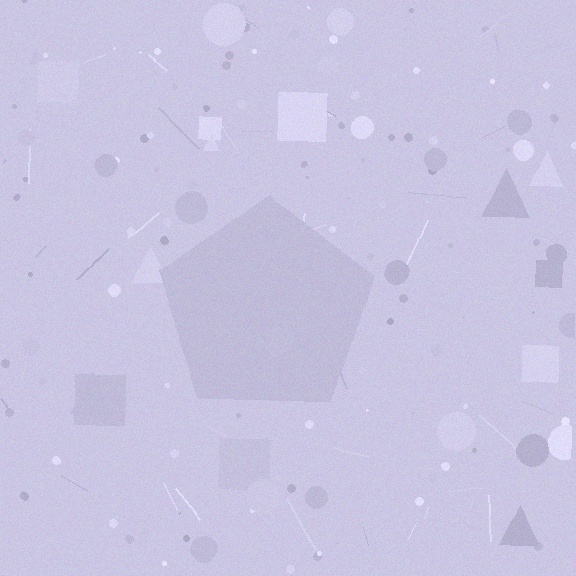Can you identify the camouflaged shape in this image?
The camouflaged shape is a pentagon.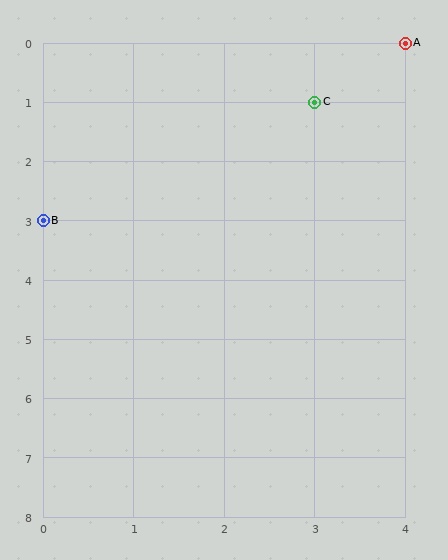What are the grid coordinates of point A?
Point A is at grid coordinates (4, 0).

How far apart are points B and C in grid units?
Points B and C are 3 columns and 2 rows apart (about 3.6 grid units diagonally).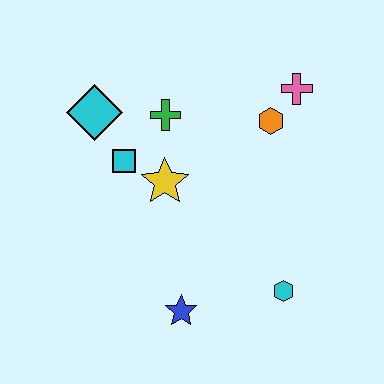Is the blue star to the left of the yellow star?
No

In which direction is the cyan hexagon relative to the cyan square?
The cyan hexagon is to the right of the cyan square.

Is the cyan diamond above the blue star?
Yes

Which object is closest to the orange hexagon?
The pink cross is closest to the orange hexagon.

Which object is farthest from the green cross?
The cyan hexagon is farthest from the green cross.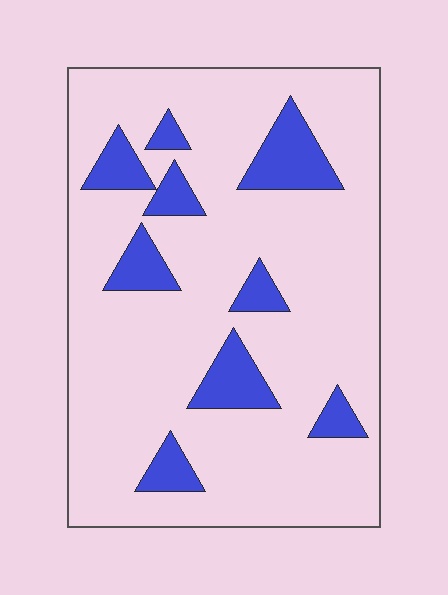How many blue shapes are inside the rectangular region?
9.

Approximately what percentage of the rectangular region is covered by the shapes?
Approximately 15%.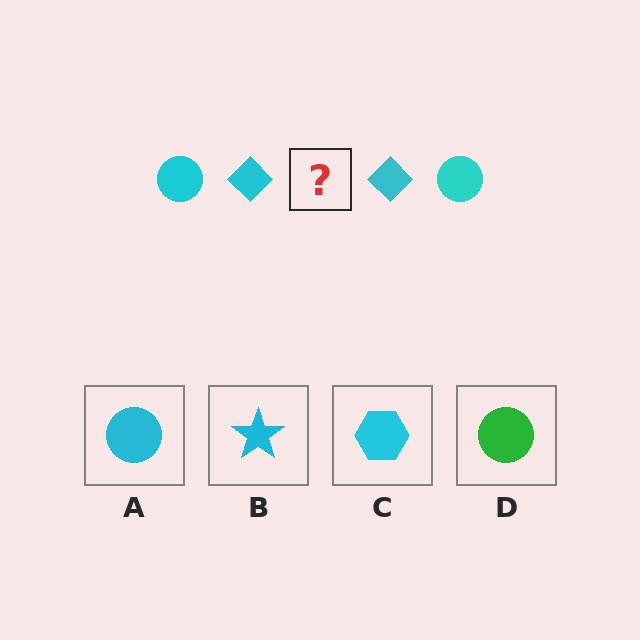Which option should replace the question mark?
Option A.